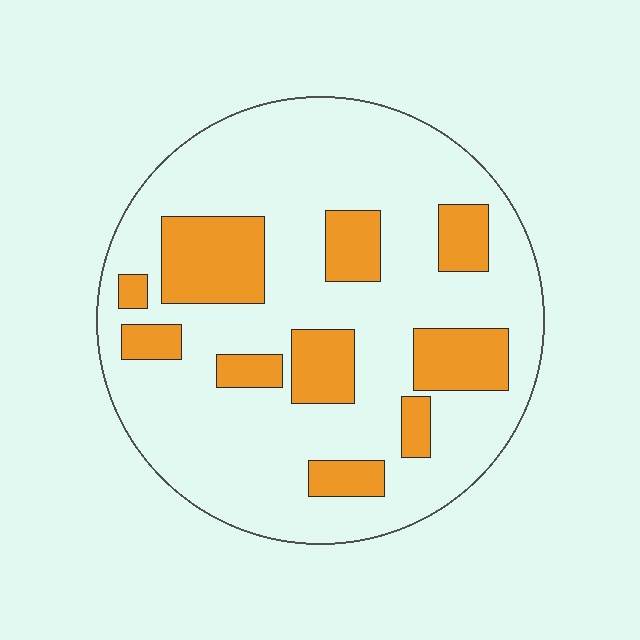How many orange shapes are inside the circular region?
10.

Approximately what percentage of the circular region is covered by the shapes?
Approximately 25%.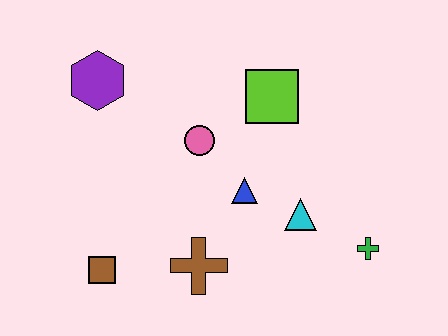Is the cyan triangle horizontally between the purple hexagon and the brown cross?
No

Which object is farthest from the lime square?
The brown square is farthest from the lime square.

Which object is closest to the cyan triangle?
The blue triangle is closest to the cyan triangle.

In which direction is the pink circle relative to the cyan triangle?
The pink circle is to the left of the cyan triangle.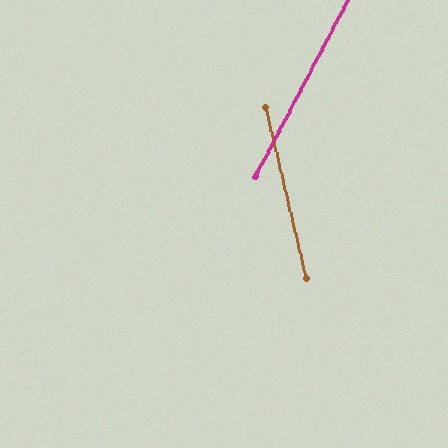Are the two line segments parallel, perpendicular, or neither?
Neither parallel nor perpendicular — they differ by about 41°.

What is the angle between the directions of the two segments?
Approximately 41 degrees.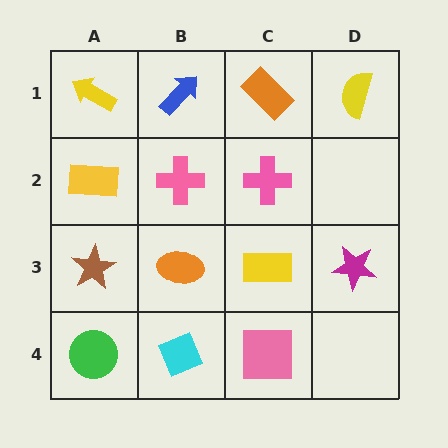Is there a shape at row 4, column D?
No, that cell is empty.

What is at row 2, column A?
A yellow rectangle.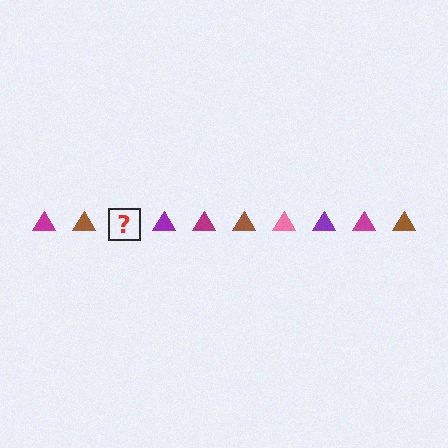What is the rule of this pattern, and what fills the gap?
The rule is that the pattern cycles through magenta, brown, pink, purple triangles. The gap should be filled with a pink triangle.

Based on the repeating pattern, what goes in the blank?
The blank should be a pink triangle.